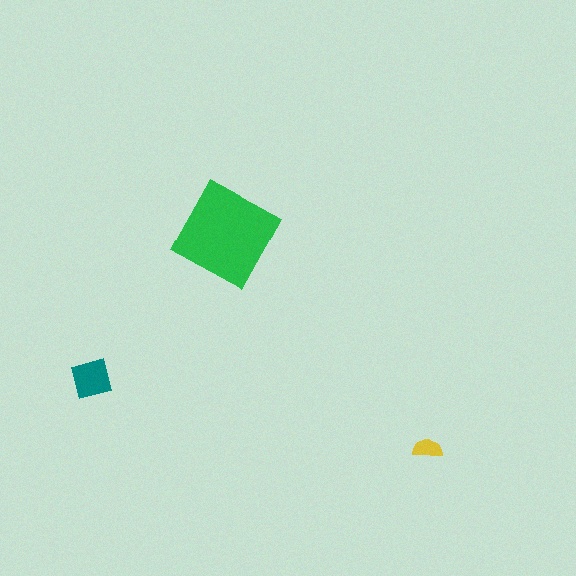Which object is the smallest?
The yellow semicircle.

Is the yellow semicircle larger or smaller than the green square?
Smaller.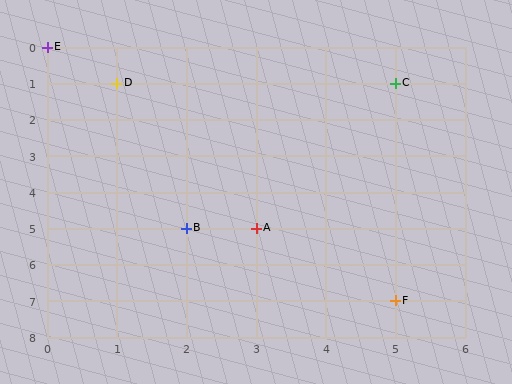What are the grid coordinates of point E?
Point E is at grid coordinates (0, 0).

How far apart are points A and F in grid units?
Points A and F are 2 columns and 2 rows apart (about 2.8 grid units diagonally).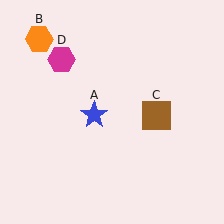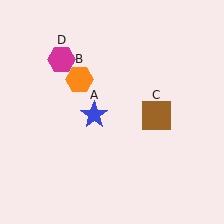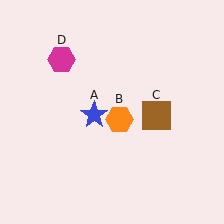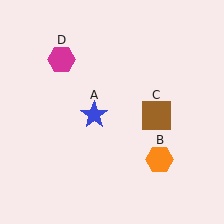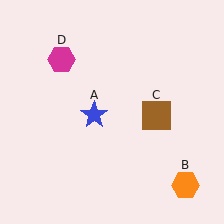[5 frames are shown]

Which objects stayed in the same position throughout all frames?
Blue star (object A) and brown square (object C) and magenta hexagon (object D) remained stationary.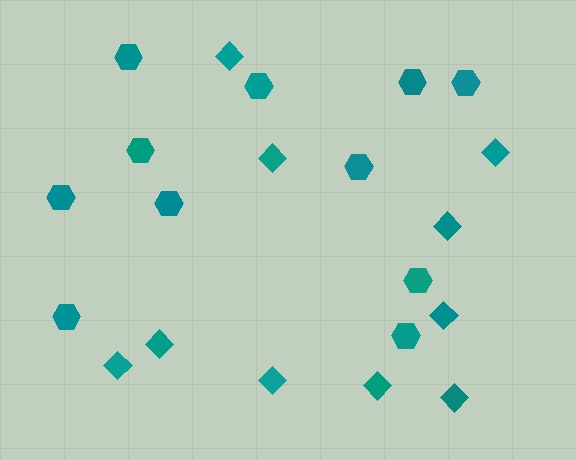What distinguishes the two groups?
There are 2 groups: one group of hexagons (11) and one group of diamonds (10).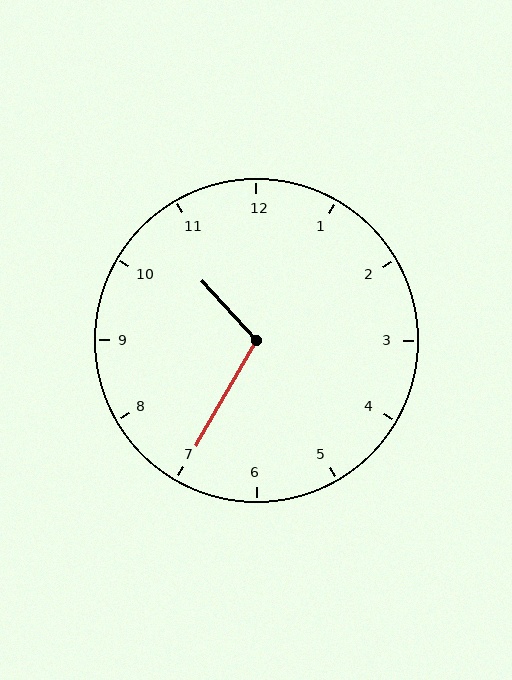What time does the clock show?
10:35.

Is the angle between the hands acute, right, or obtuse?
It is obtuse.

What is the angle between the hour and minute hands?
Approximately 108 degrees.